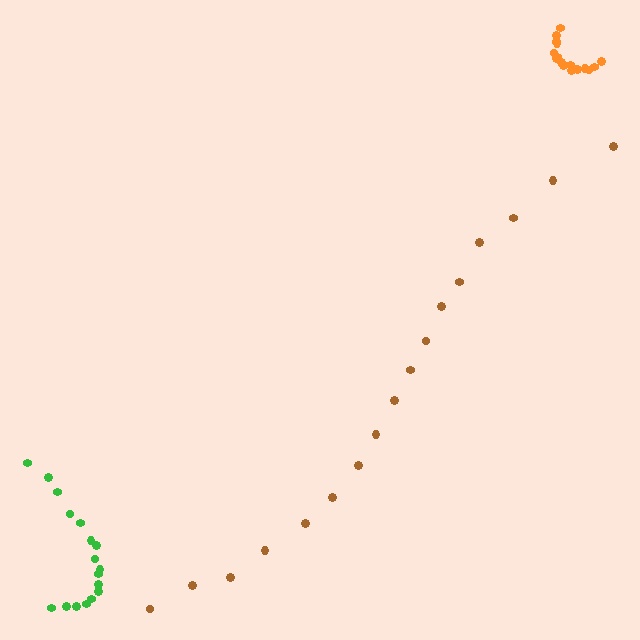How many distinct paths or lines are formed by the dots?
There are 3 distinct paths.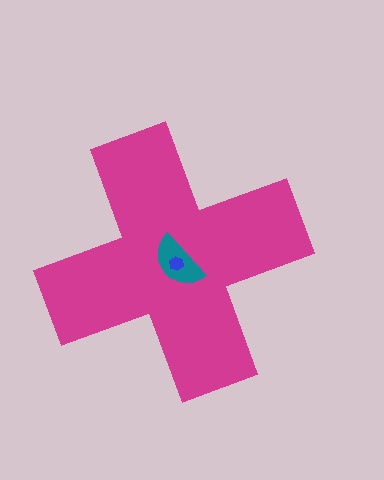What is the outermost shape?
The magenta cross.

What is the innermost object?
The blue hexagon.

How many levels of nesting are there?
3.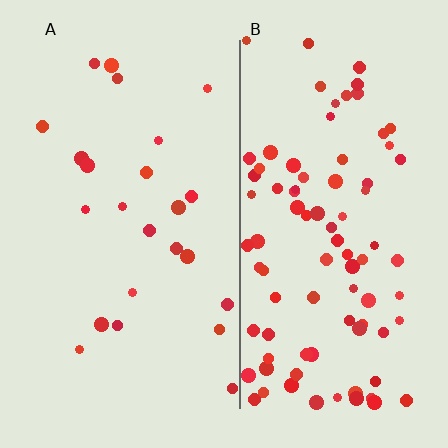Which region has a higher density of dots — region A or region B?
B (the right).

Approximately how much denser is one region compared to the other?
Approximately 3.8× — region B over region A.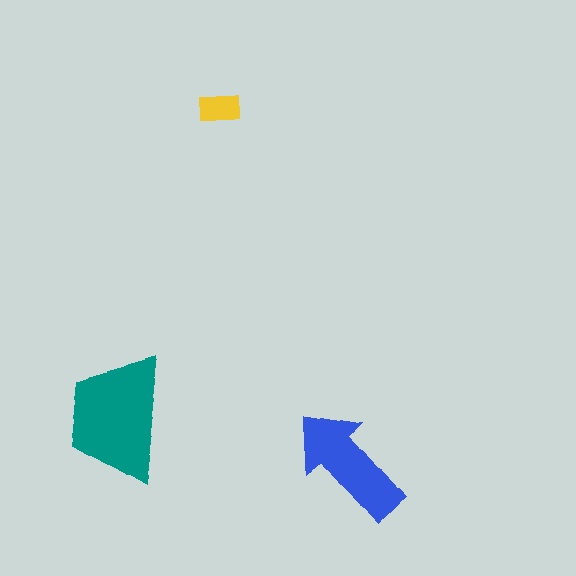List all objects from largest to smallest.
The teal trapezoid, the blue arrow, the yellow rectangle.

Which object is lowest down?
The blue arrow is bottommost.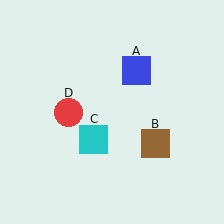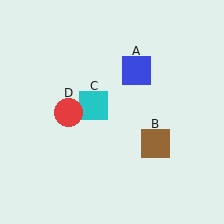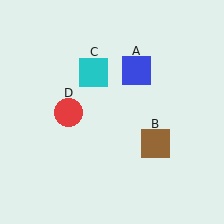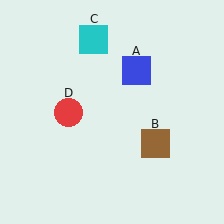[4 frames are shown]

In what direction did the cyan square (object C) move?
The cyan square (object C) moved up.